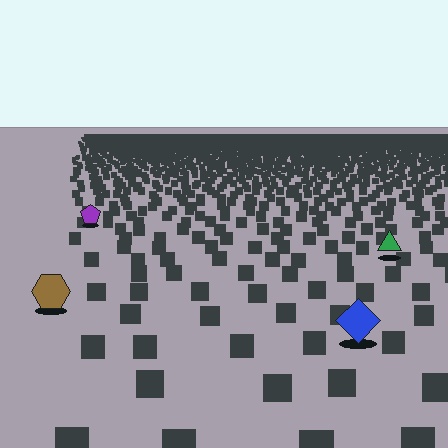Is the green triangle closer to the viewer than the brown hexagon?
No. The brown hexagon is closer — you can tell from the texture gradient: the ground texture is coarser near it.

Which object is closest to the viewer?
The blue diamond is closest. The texture marks near it are larger and more spread out.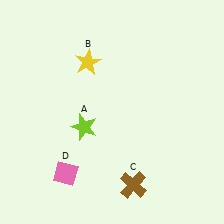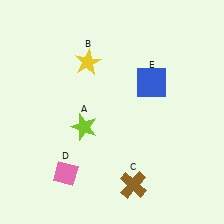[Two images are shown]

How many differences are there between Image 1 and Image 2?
There is 1 difference between the two images.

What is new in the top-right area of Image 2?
A blue square (E) was added in the top-right area of Image 2.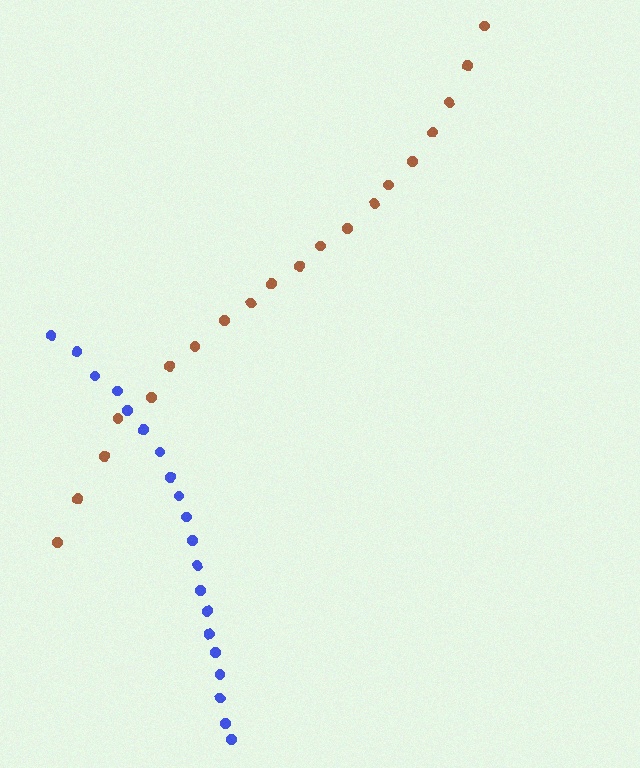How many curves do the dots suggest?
There are 2 distinct paths.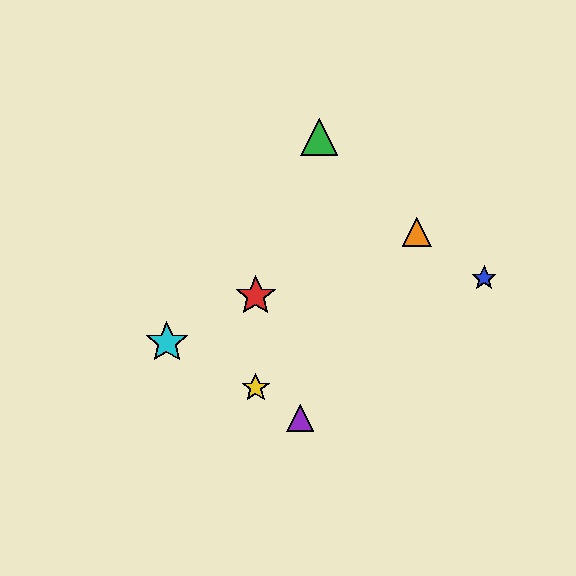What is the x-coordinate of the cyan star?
The cyan star is at x≈167.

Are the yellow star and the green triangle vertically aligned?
No, the yellow star is at x≈256 and the green triangle is at x≈319.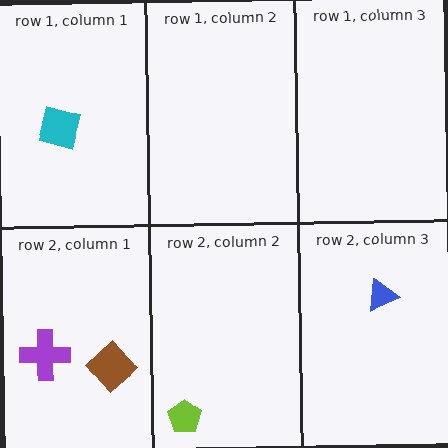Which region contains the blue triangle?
The row 2, column 3 region.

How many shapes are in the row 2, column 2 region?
1.